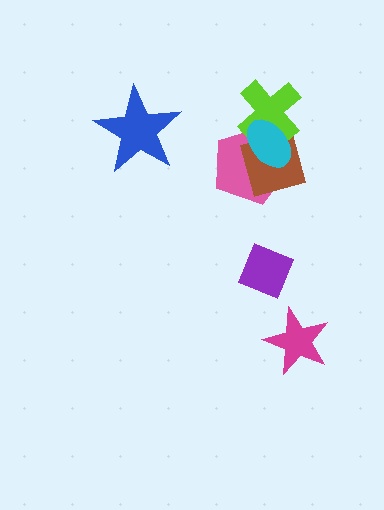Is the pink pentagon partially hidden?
Yes, it is partially covered by another shape.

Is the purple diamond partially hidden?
No, no other shape covers it.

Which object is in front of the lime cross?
The cyan ellipse is in front of the lime cross.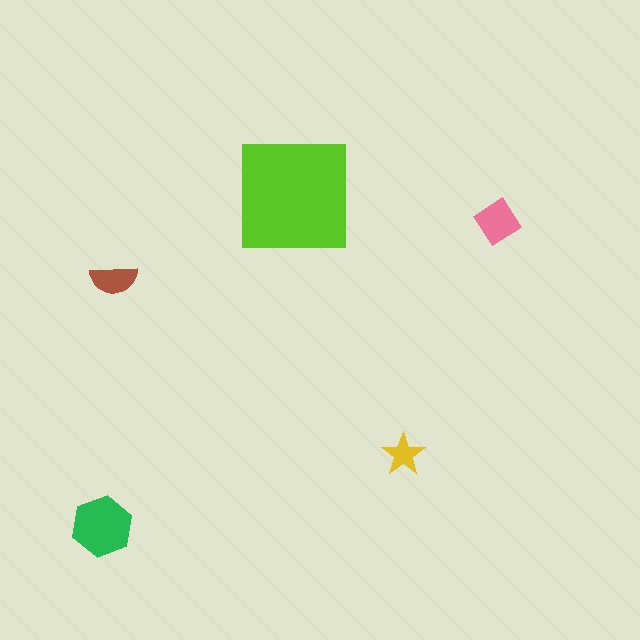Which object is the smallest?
The yellow star.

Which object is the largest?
The lime square.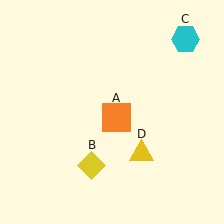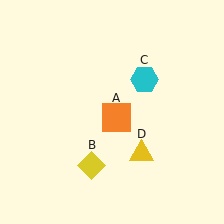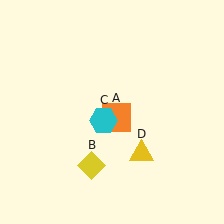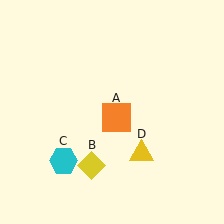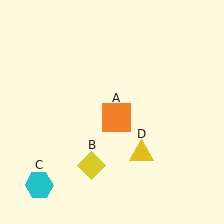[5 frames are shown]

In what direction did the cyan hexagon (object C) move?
The cyan hexagon (object C) moved down and to the left.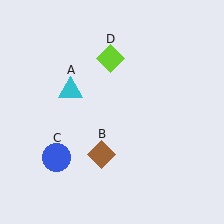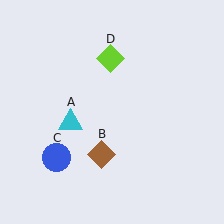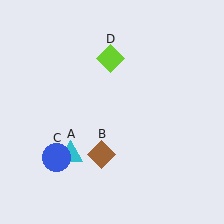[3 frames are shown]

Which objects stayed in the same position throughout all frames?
Brown diamond (object B) and blue circle (object C) and lime diamond (object D) remained stationary.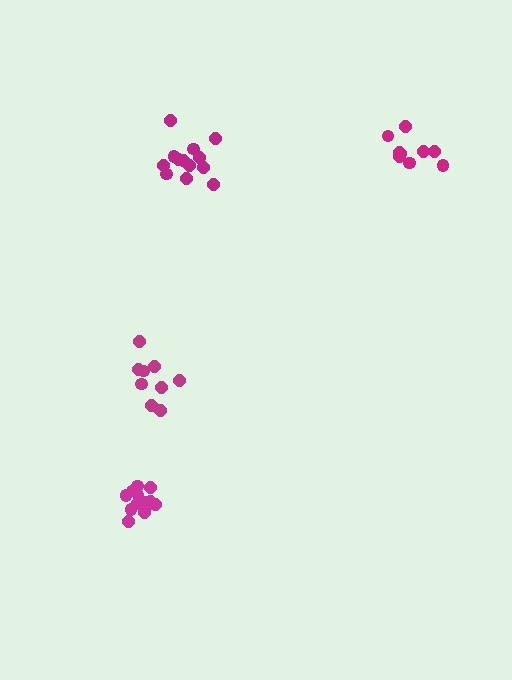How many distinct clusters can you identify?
There are 4 distinct clusters.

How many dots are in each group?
Group 1: 13 dots, Group 2: 9 dots, Group 3: 13 dots, Group 4: 9 dots (44 total).